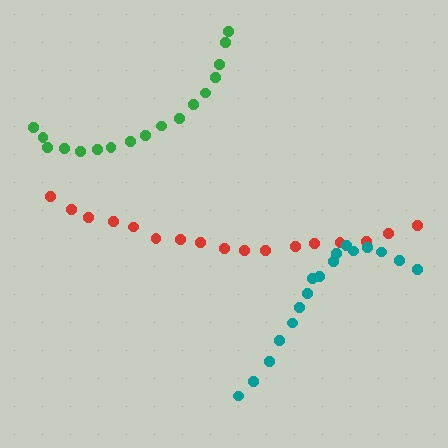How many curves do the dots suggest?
There are 3 distinct paths.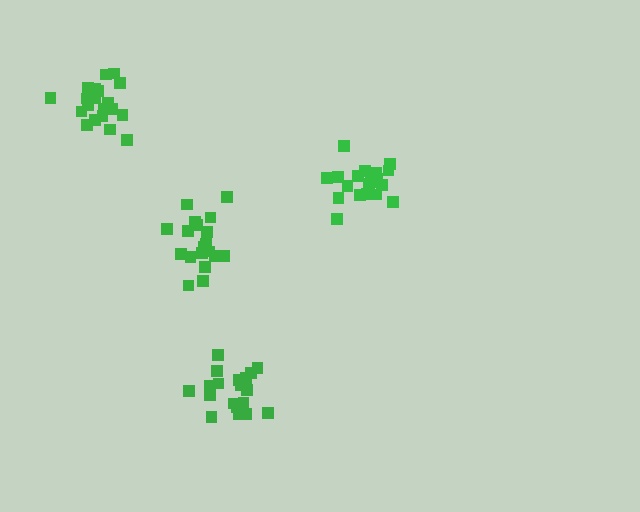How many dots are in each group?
Group 1: 21 dots, Group 2: 20 dots, Group 3: 19 dots, Group 4: 19 dots (79 total).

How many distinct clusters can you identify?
There are 4 distinct clusters.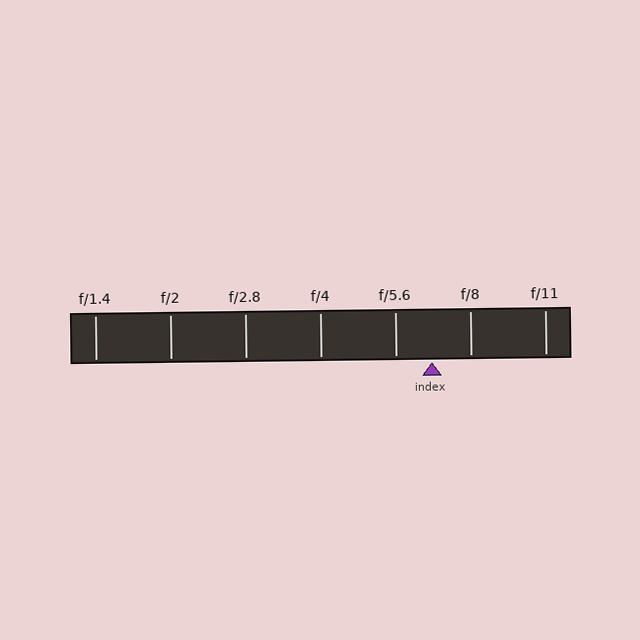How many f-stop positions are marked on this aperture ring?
There are 7 f-stop positions marked.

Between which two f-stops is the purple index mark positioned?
The index mark is between f/5.6 and f/8.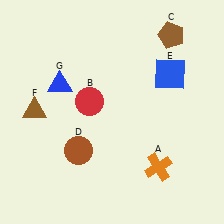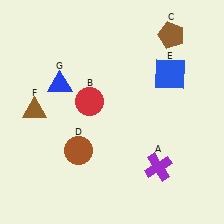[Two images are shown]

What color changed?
The cross (A) changed from orange in Image 1 to purple in Image 2.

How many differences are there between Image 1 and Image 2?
There is 1 difference between the two images.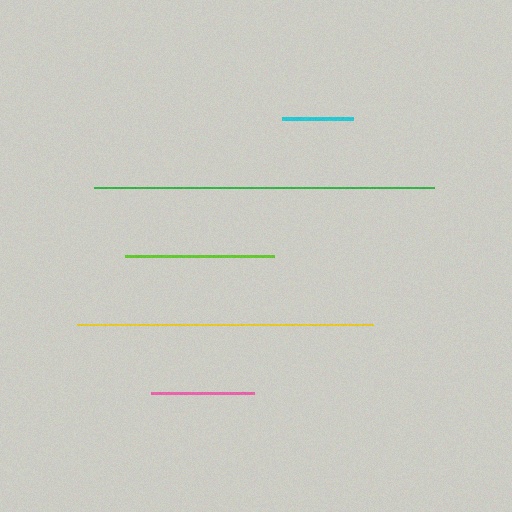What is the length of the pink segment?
The pink segment is approximately 103 pixels long.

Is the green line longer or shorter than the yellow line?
The green line is longer than the yellow line.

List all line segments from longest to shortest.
From longest to shortest: green, yellow, lime, pink, cyan.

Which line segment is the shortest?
The cyan line is the shortest at approximately 71 pixels.